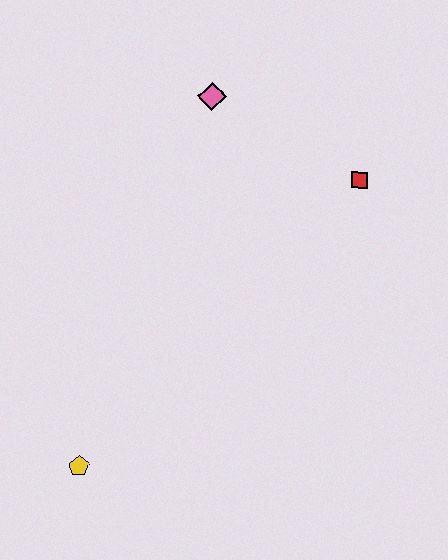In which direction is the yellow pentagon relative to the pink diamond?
The yellow pentagon is below the pink diamond.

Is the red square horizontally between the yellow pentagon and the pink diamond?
No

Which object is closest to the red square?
The pink diamond is closest to the red square.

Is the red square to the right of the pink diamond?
Yes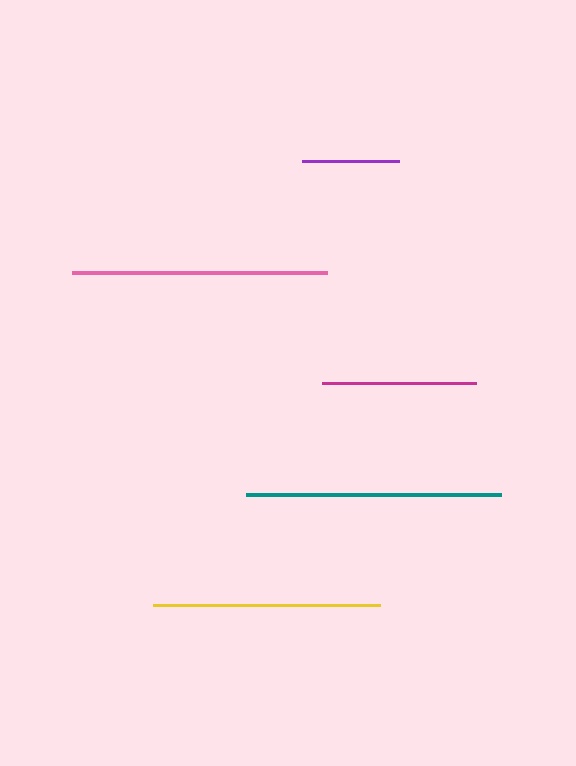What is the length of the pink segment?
The pink segment is approximately 255 pixels long.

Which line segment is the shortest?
The purple line is the shortest at approximately 97 pixels.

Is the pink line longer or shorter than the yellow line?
The pink line is longer than the yellow line.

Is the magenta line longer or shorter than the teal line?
The teal line is longer than the magenta line.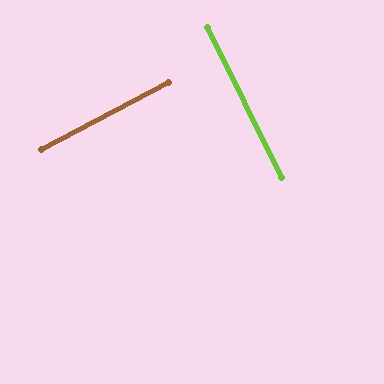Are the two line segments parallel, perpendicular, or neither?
Perpendicular — they meet at approximately 88°.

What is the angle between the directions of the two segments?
Approximately 88 degrees.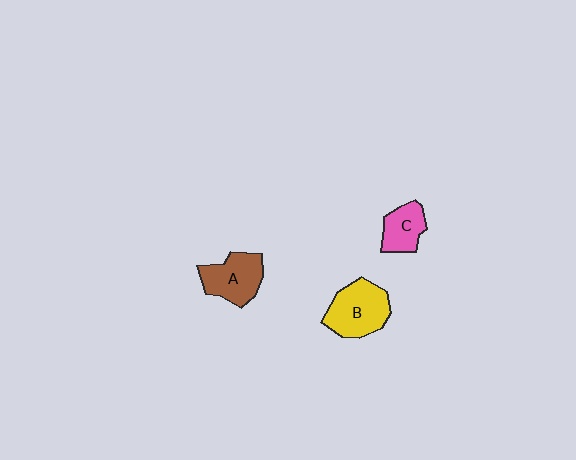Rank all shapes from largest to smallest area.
From largest to smallest: B (yellow), A (brown), C (pink).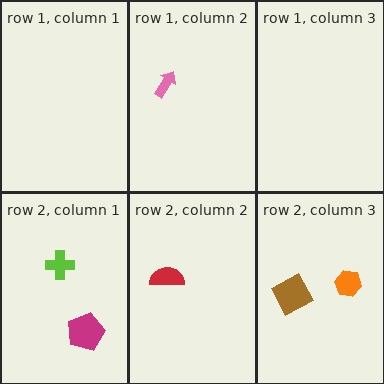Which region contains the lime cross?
The row 2, column 1 region.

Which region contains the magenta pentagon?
The row 2, column 1 region.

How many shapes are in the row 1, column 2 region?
1.